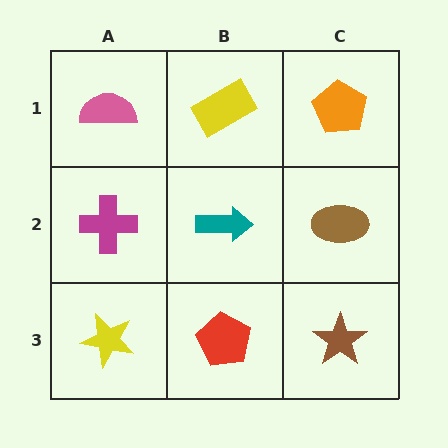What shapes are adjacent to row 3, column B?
A teal arrow (row 2, column B), a yellow star (row 3, column A), a brown star (row 3, column C).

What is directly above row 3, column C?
A brown ellipse.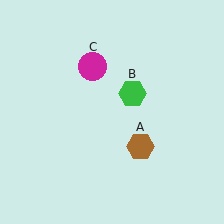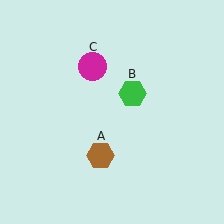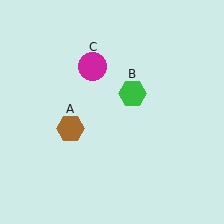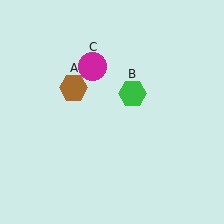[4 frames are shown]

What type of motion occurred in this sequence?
The brown hexagon (object A) rotated clockwise around the center of the scene.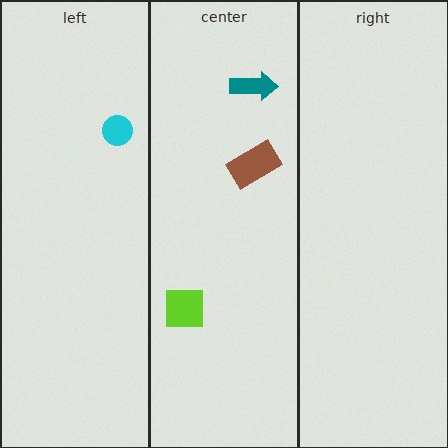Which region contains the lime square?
The center region.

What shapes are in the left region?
The cyan circle.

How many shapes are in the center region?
3.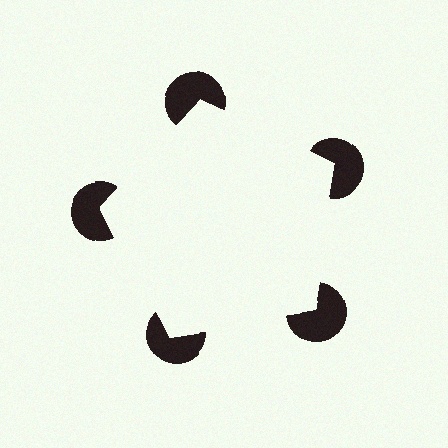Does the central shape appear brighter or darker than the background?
It typically appears slightly brighter than the background, even though no actual brightness change is drawn.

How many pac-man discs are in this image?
There are 5 — one at each vertex of the illusory pentagon.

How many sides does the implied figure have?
5 sides.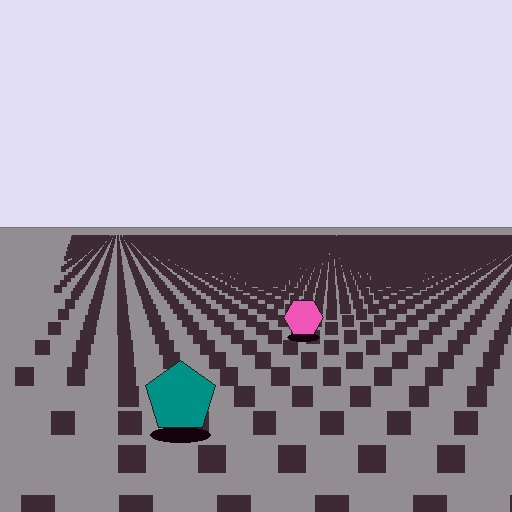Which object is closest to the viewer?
The teal pentagon is closest. The texture marks near it are larger and more spread out.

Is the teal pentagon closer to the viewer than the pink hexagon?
Yes. The teal pentagon is closer — you can tell from the texture gradient: the ground texture is coarser near it.